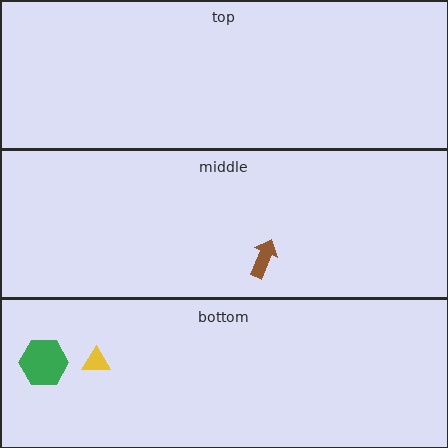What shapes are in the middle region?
The brown arrow.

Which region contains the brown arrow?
The middle region.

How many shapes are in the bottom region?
2.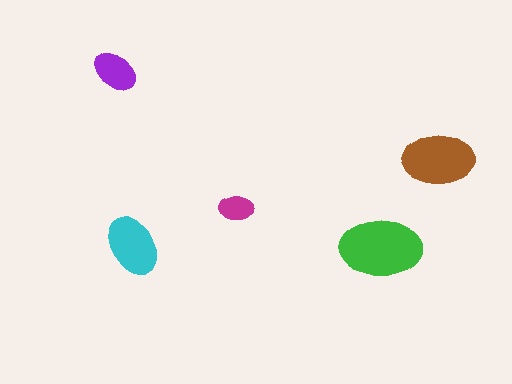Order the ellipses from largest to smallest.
the green one, the brown one, the cyan one, the purple one, the magenta one.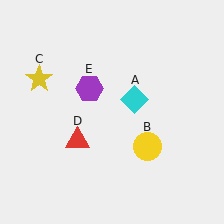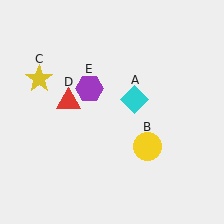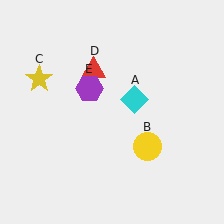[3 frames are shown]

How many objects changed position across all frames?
1 object changed position: red triangle (object D).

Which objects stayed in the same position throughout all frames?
Cyan diamond (object A) and yellow circle (object B) and yellow star (object C) and purple hexagon (object E) remained stationary.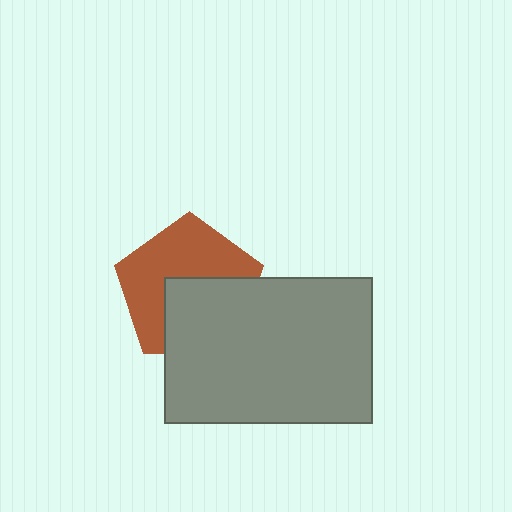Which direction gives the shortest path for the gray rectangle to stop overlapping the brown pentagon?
Moving down gives the shortest separation.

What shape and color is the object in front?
The object in front is a gray rectangle.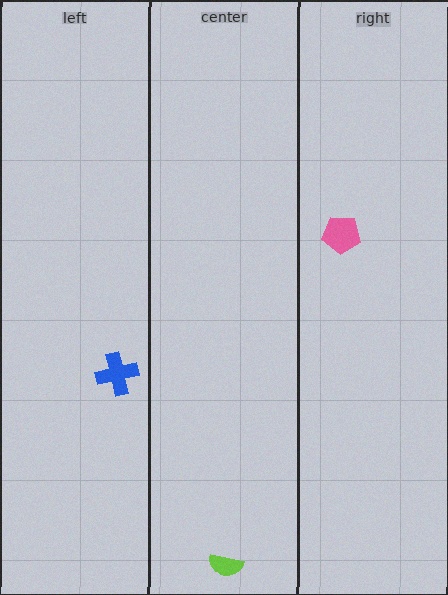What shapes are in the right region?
The pink pentagon.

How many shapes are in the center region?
1.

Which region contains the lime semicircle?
The center region.